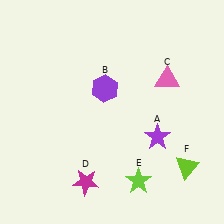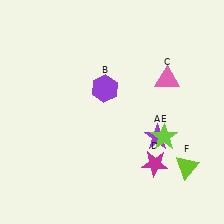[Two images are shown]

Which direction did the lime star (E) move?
The lime star (E) moved up.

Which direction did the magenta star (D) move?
The magenta star (D) moved right.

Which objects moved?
The objects that moved are: the magenta star (D), the lime star (E).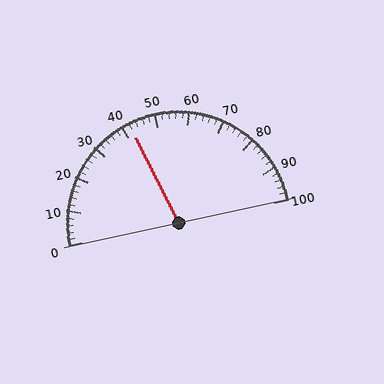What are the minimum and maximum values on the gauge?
The gauge ranges from 0 to 100.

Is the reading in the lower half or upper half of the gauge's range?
The reading is in the lower half of the range (0 to 100).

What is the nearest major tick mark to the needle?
The nearest major tick mark is 40.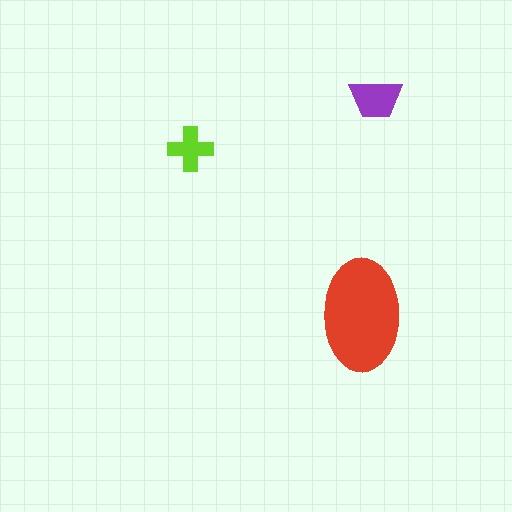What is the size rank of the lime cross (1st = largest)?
3rd.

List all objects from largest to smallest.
The red ellipse, the purple trapezoid, the lime cross.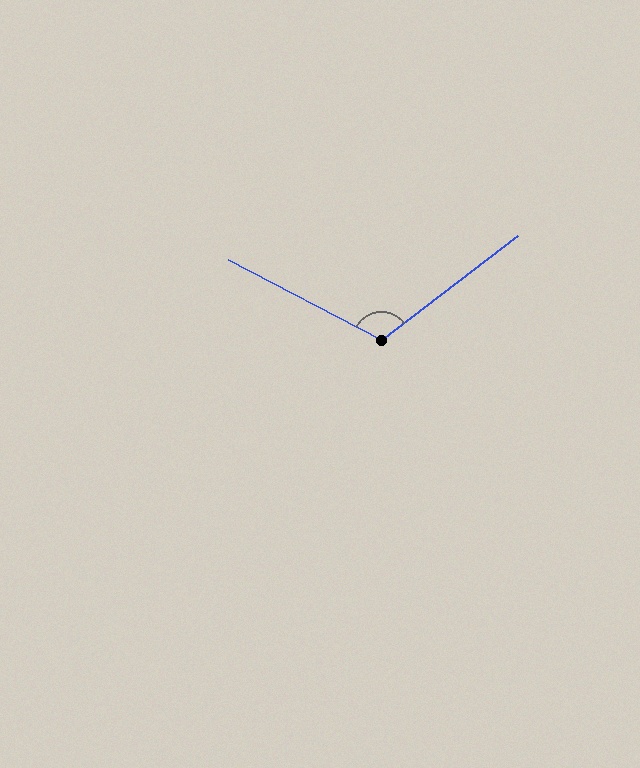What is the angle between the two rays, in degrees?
Approximately 115 degrees.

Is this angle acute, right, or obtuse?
It is obtuse.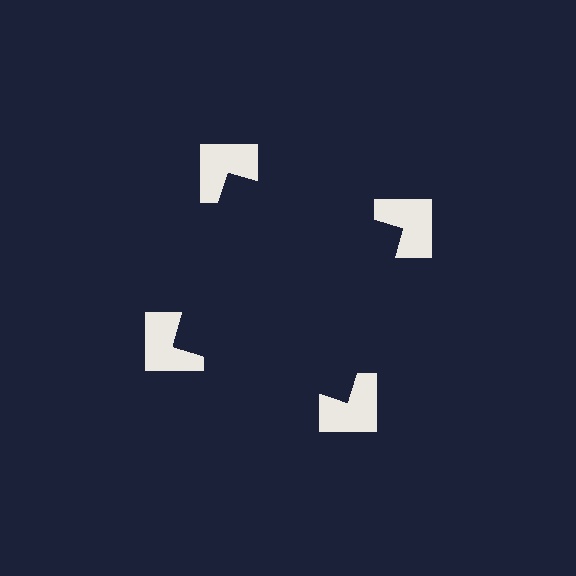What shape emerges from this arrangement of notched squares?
An illusory square — its edges are inferred from the aligned wedge cuts in the notched squares, not physically drawn.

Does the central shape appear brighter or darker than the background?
It typically appears slightly darker than the background, even though no actual brightness change is drawn.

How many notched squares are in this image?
There are 4 — one at each vertex of the illusory square.